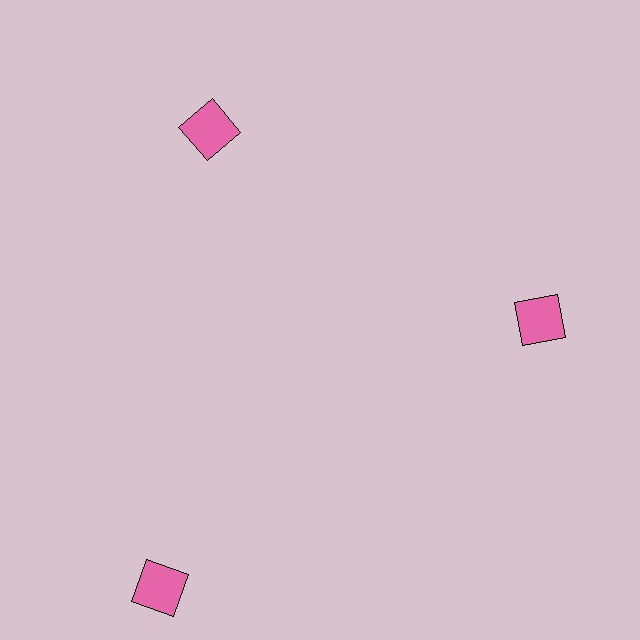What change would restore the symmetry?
The symmetry would be restored by moving it inward, back onto the ring so that all 3 squares sit at equal angles and equal distance from the center.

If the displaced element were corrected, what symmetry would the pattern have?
It would have 3-fold rotational symmetry — the pattern would map onto itself every 120 degrees.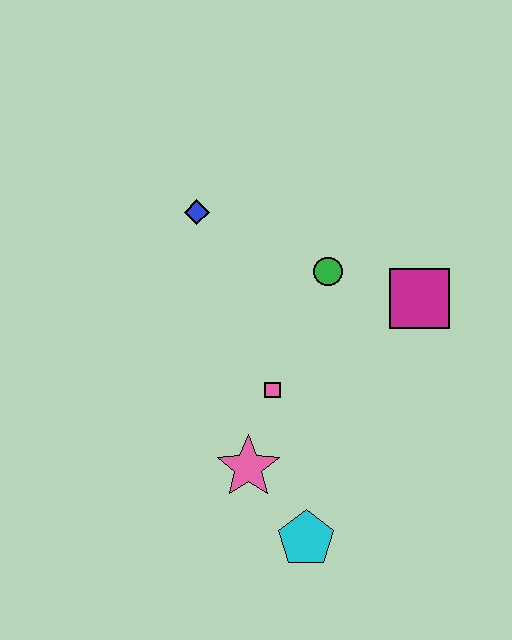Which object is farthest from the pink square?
The blue diamond is farthest from the pink square.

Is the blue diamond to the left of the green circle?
Yes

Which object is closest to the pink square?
The pink star is closest to the pink square.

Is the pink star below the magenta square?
Yes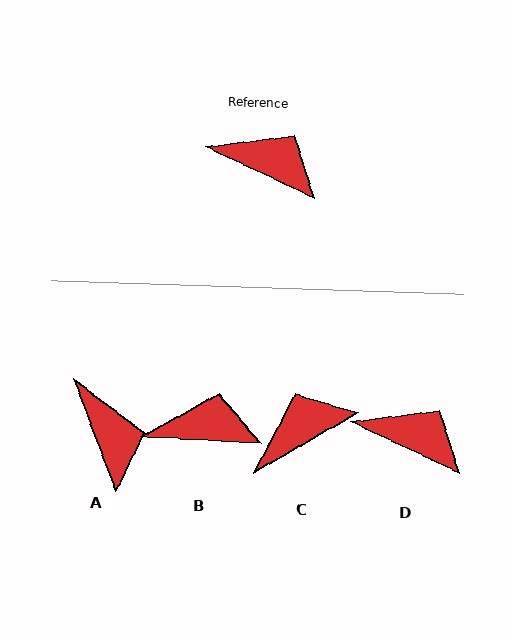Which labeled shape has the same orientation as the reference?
D.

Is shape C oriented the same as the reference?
No, it is off by about 55 degrees.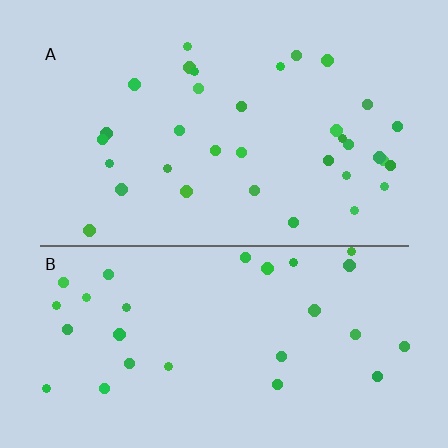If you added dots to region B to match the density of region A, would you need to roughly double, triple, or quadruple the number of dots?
Approximately double.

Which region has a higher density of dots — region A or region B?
A (the top).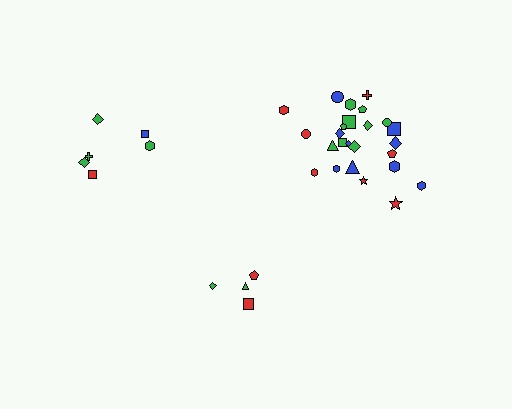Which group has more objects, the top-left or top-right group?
The top-right group.